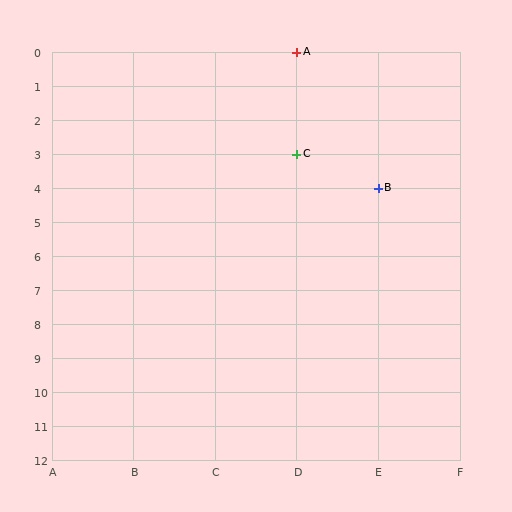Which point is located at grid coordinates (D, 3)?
Point C is at (D, 3).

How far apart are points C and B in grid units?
Points C and B are 1 column and 1 row apart (about 1.4 grid units diagonally).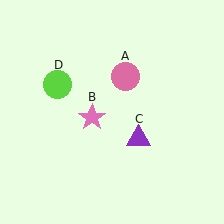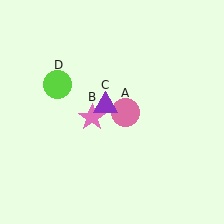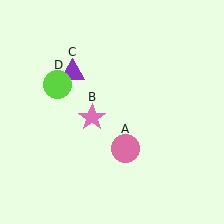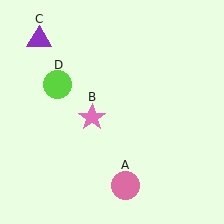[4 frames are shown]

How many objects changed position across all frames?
2 objects changed position: pink circle (object A), purple triangle (object C).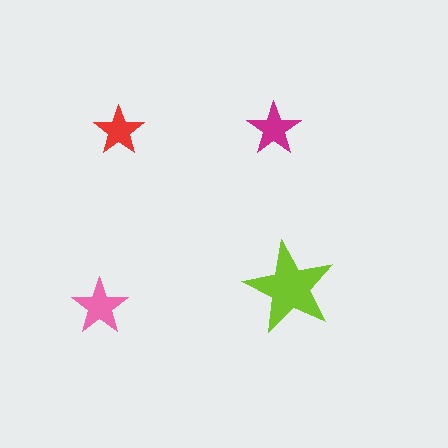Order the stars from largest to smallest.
the lime one, the pink one, the magenta one, the red one.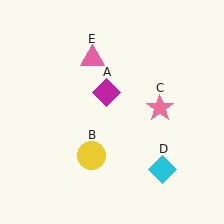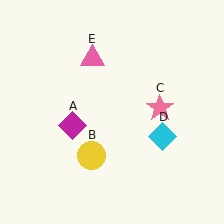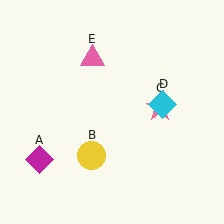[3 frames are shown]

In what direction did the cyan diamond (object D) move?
The cyan diamond (object D) moved up.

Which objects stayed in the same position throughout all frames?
Yellow circle (object B) and pink star (object C) and pink triangle (object E) remained stationary.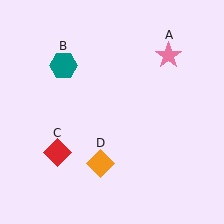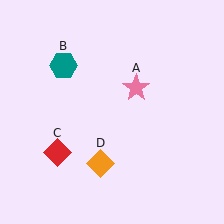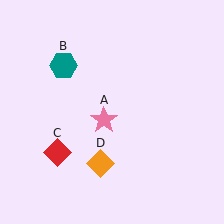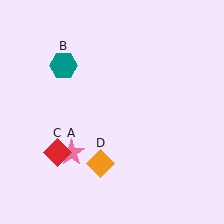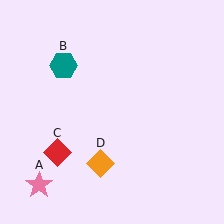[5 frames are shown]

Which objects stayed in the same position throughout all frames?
Teal hexagon (object B) and red diamond (object C) and orange diamond (object D) remained stationary.